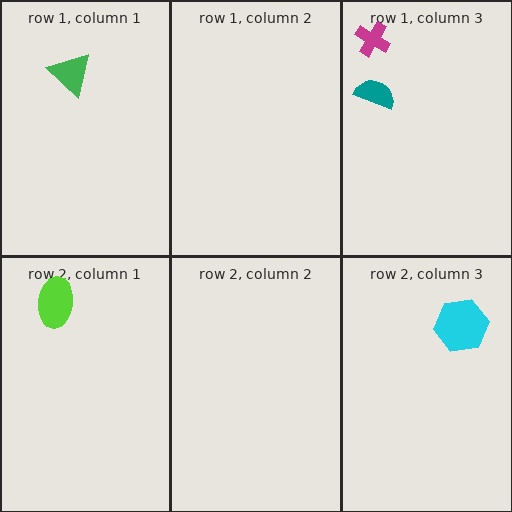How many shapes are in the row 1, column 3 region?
2.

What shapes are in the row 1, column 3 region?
The magenta cross, the teal semicircle.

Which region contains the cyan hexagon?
The row 2, column 3 region.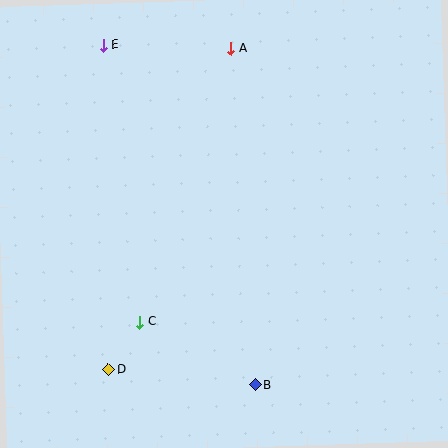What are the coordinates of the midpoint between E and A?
The midpoint between E and A is at (167, 47).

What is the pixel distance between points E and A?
The distance between E and A is 128 pixels.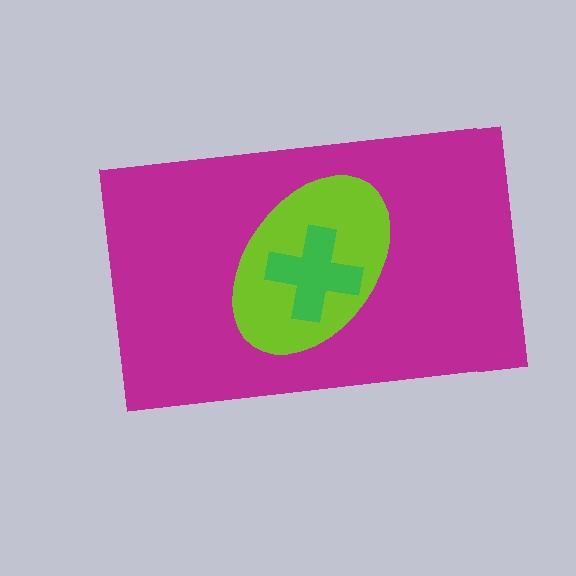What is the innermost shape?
The green cross.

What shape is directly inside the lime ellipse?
The green cross.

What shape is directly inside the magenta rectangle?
The lime ellipse.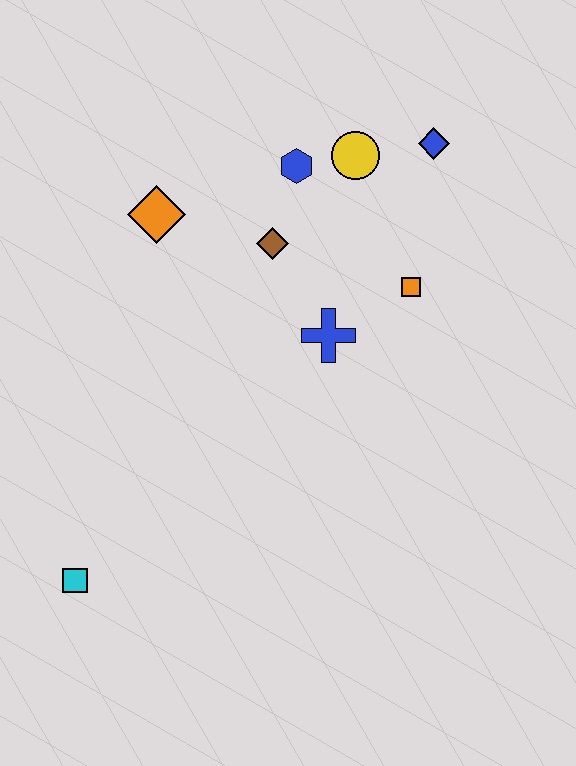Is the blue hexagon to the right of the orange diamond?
Yes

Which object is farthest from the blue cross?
The cyan square is farthest from the blue cross.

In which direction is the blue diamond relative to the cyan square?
The blue diamond is above the cyan square.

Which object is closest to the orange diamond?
The brown diamond is closest to the orange diamond.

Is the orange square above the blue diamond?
No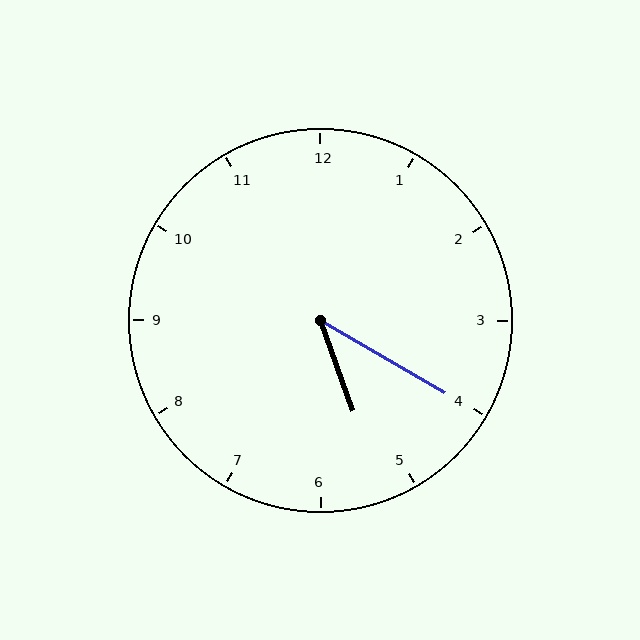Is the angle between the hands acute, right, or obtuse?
It is acute.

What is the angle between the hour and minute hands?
Approximately 40 degrees.